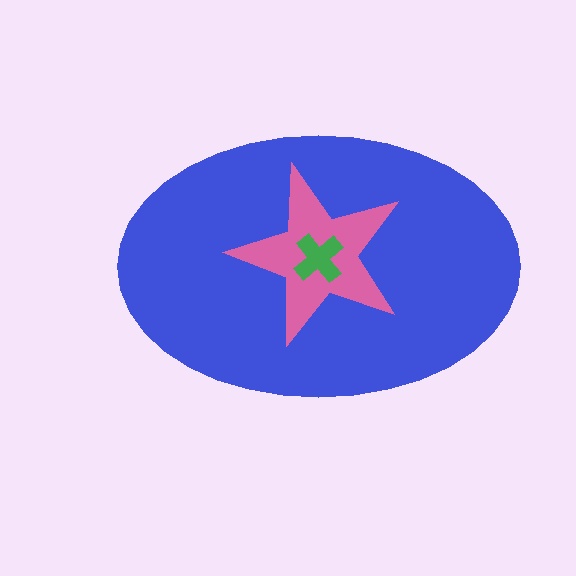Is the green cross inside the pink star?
Yes.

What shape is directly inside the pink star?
The green cross.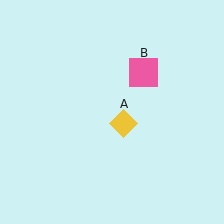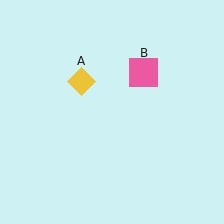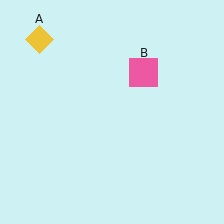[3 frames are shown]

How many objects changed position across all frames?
1 object changed position: yellow diamond (object A).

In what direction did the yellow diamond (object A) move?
The yellow diamond (object A) moved up and to the left.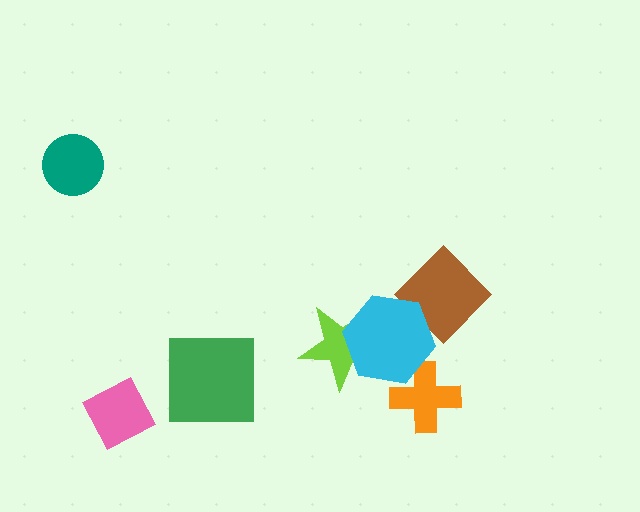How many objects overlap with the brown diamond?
1 object overlaps with the brown diamond.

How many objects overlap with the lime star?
1 object overlaps with the lime star.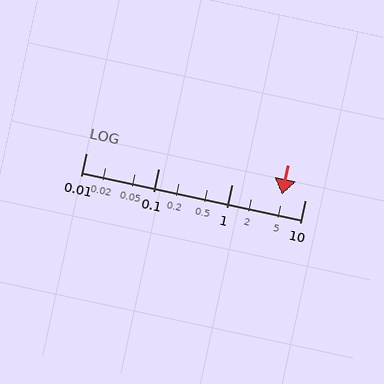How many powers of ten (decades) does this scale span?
The scale spans 3 decades, from 0.01 to 10.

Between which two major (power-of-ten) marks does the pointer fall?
The pointer is between 1 and 10.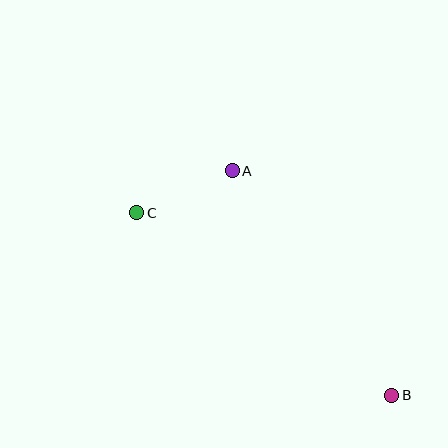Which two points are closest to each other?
Points A and C are closest to each other.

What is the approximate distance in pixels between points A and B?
The distance between A and B is approximately 275 pixels.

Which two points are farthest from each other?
Points B and C are farthest from each other.